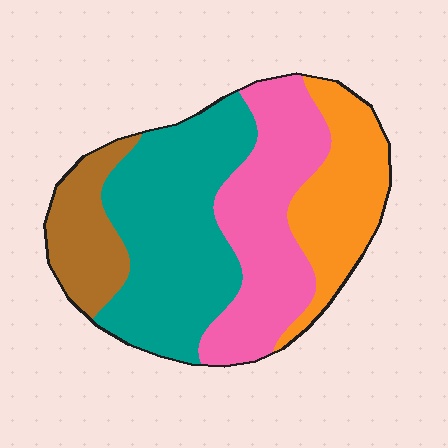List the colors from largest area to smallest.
From largest to smallest: teal, pink, orange, brown.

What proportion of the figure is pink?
Pink takes up between a sixth and a third of the figure.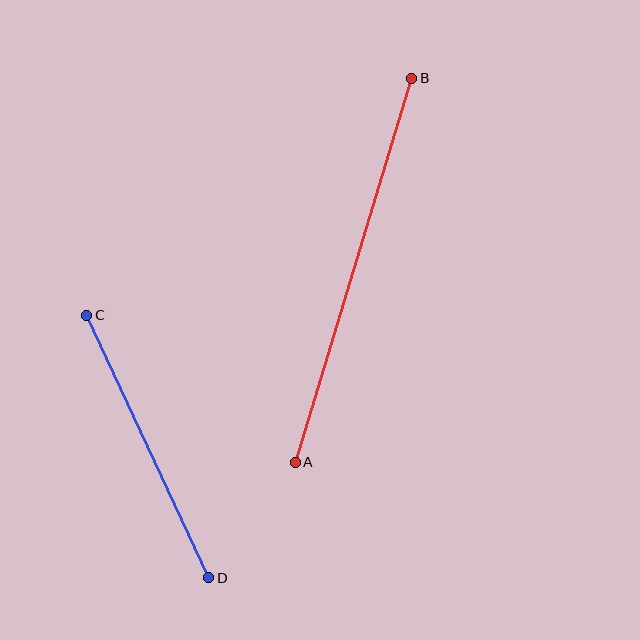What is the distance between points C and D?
The distance is approximately 289 pixels.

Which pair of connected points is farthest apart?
Points A and B are farthest apart.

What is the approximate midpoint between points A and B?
The midpoint is at approximately (354, 270) pixels.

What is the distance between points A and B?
The distance is approximately 401 pixels.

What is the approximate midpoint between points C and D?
The midpoint is at approximately (148, 446) pixels.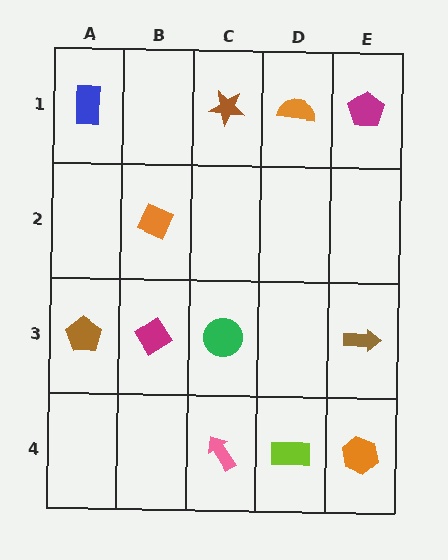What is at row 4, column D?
A lime rectangle.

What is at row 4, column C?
A pink arrow.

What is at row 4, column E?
An orange hexagon.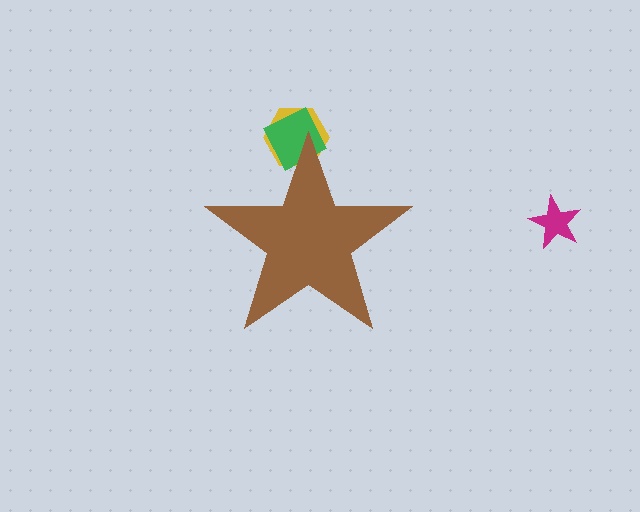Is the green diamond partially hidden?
Yes, the green diamond is partially hidden behind the brown star.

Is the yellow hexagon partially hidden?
Yes, the yellow hexagon is partially hidden behind the brown star.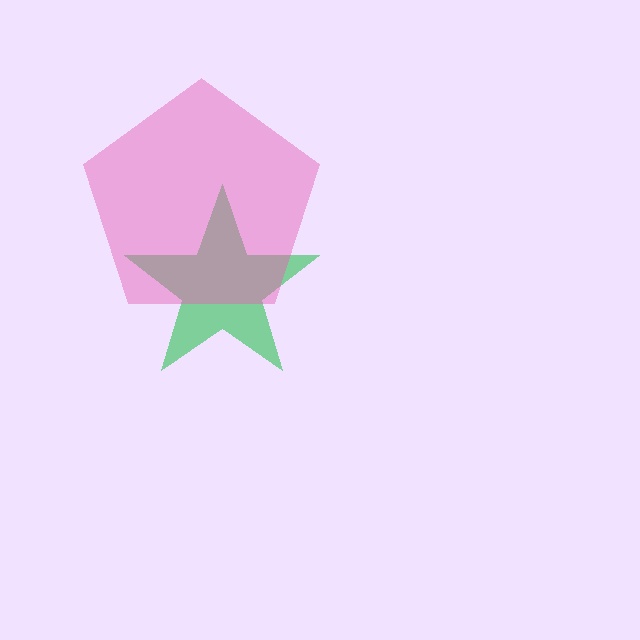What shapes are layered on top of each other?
The layered shapes are: a green star, a pink pentagon.